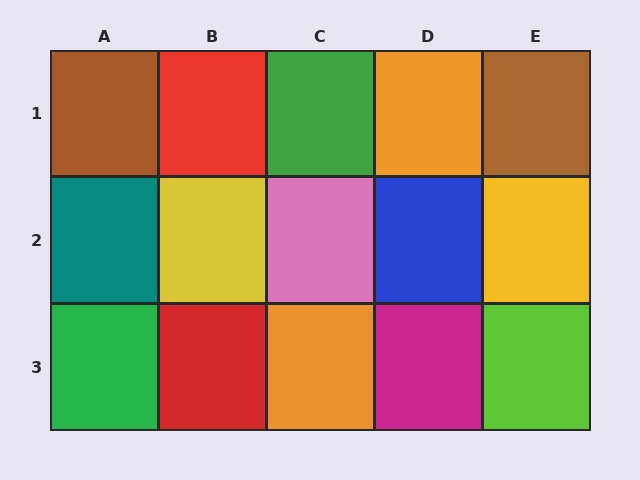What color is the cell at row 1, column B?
Red.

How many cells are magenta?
1 cell is magenta.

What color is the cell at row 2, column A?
Teal.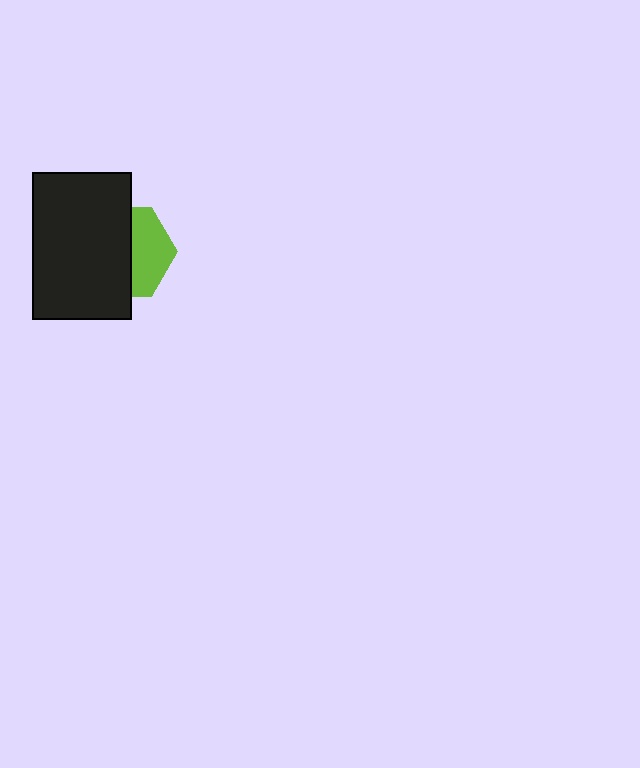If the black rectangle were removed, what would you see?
You would see the complete lime hexagon.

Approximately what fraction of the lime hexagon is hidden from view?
Roughly 58% of the lime hexagon is hidden behind the black rectangle.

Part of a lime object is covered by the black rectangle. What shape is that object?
It is a hexagon.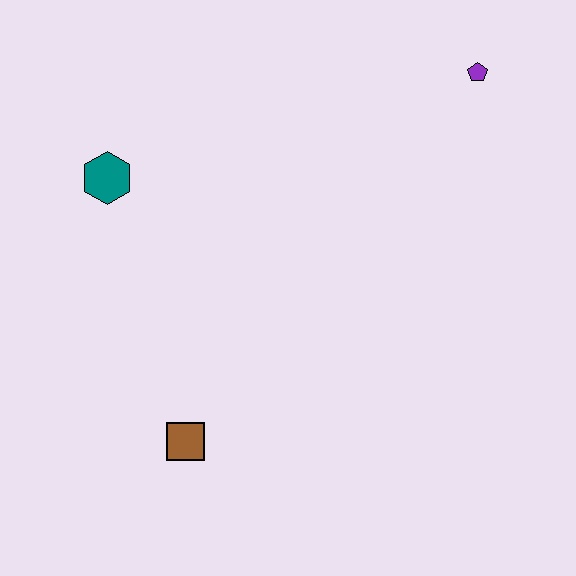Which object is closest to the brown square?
The teal hexagon is closest to the brown square.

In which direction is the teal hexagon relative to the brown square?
The teal hexagon is above the brown square.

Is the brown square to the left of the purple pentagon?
Yes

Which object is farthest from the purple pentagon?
The brown square is farthest from the purple pentagon.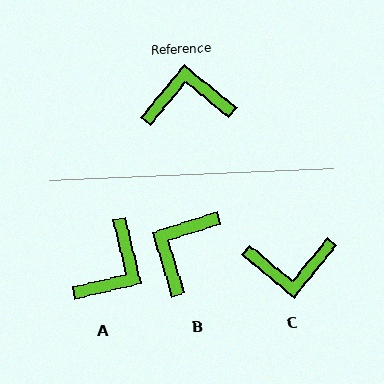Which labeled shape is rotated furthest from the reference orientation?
C, about 180 degrees away.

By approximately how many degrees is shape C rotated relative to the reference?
Approximately 180 degrees counter-clockwise.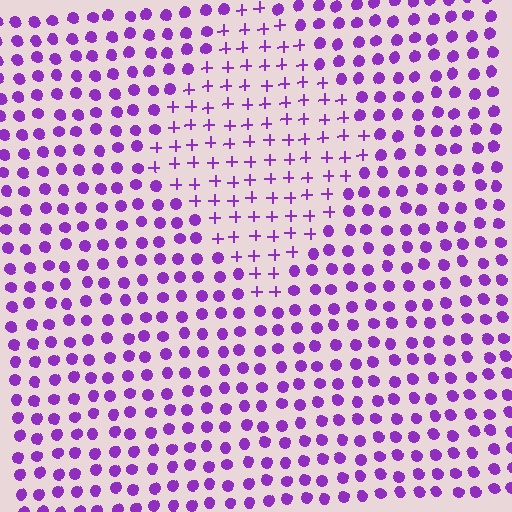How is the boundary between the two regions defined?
The boundary is defined by a change in element shape: plus signs inside vs. circles outside. All elements share the same color and spacing.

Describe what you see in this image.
The image is filled with small purple elements arranged in a uniform grid. A diamond-shaped region contains plus signs, while the surrounding area contains circles. The boundary is defined purely by the change in element shape.